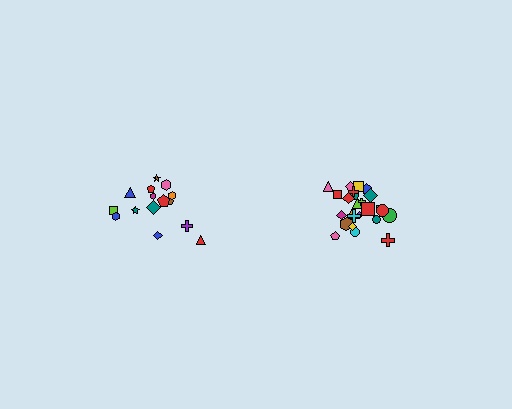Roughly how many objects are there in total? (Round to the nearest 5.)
Roughly 40 objects in total.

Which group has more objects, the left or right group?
The right group.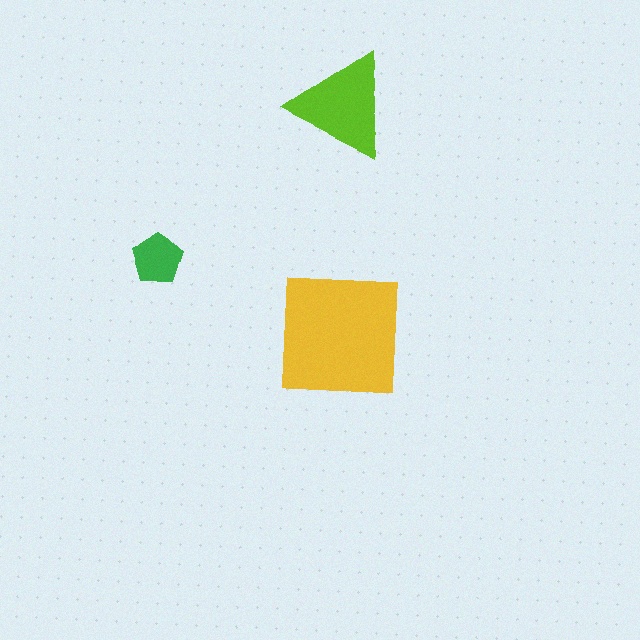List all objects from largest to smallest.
The yellow square, the lime triangle, the green pentagon.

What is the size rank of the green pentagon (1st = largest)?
3rd.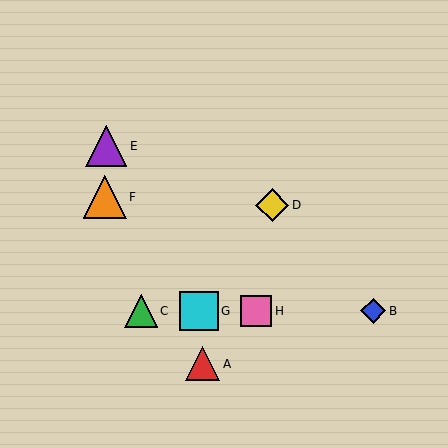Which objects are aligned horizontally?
Objects B, C, G, H are aligned horizontally.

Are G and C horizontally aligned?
Yes, both are at y≈311.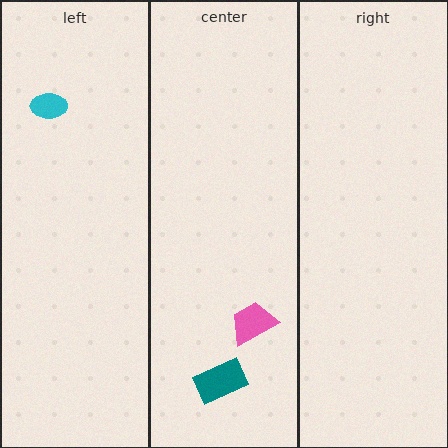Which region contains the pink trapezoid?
The center region.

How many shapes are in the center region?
2.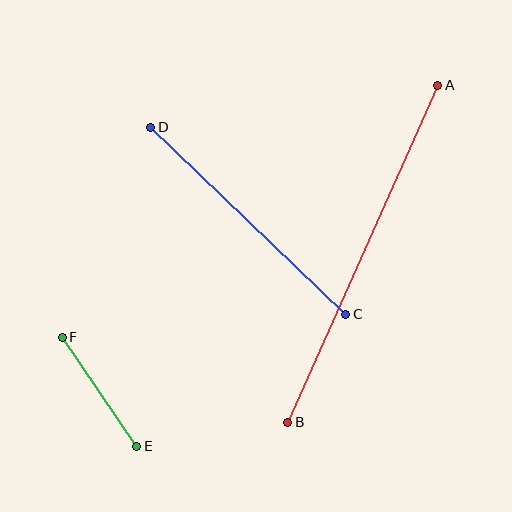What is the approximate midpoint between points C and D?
The midpoint is at approximately (248, 221) pixels.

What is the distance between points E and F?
The distance is approximately 132 pixels.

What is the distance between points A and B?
The distance is approximately 369 pixels.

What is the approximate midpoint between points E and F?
The midpoint is at approximately (99, 392) pixels.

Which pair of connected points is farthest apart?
Points A and B are farthest apart.